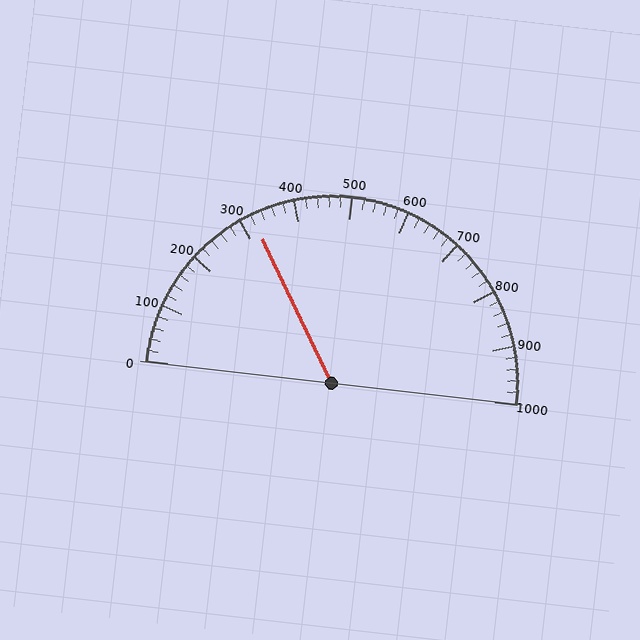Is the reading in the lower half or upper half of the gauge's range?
The reading is in the lower half of the range (0 to 1000).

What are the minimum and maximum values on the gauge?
The gauge ranges from 0 to 1000.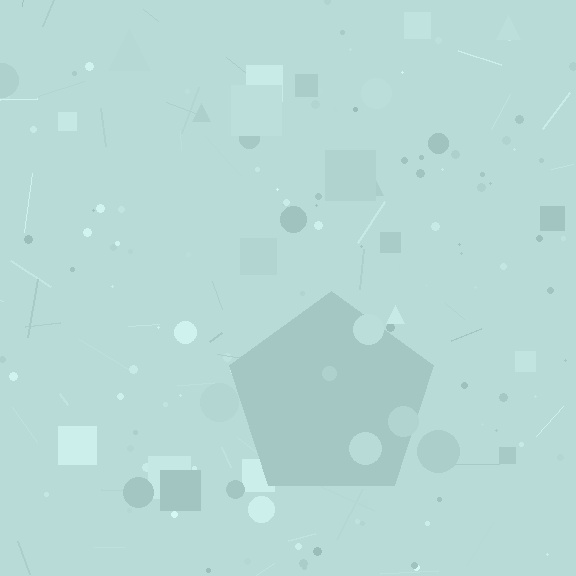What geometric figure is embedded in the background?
A pentagon is embedded in the background.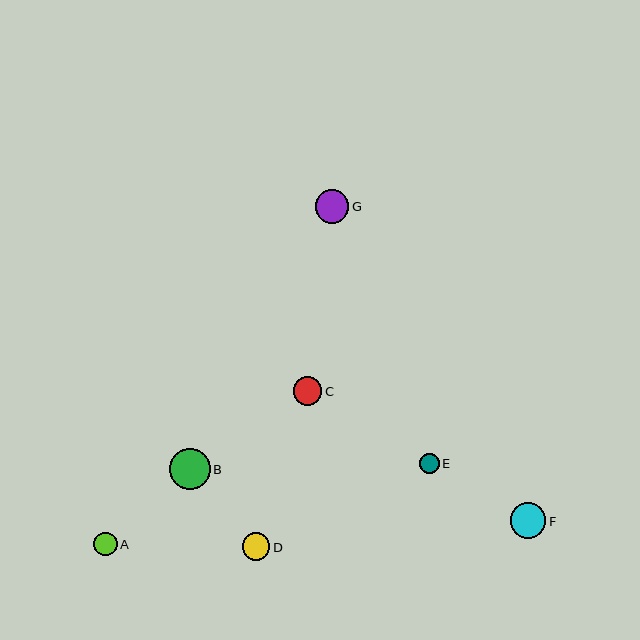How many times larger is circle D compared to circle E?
Circle D is approximately 1.4 times the size of circle E.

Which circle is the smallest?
Circle E is the smallest with a size of approximately 19 pixels.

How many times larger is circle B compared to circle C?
Circle B is approximately 1.4 times the size of circle C.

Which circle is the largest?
Circle B is the largest with a size of approximately 41 pixels.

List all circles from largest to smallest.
From largest to smallest: B, F, G, C, D, A, E.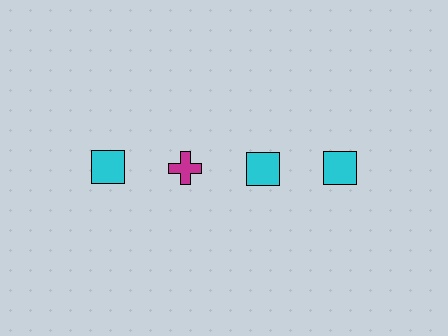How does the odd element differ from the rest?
It differs in both color (magenta instead of cyan) and shape (cross instead of square).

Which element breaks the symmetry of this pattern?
The magenta cross in the top row, second from left column breaks the symmetry. All other shapes are cyan squares.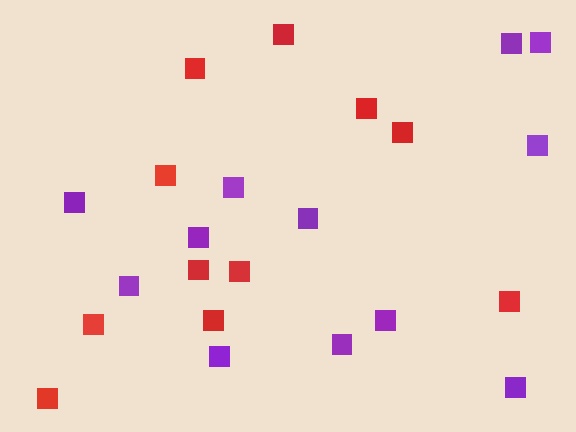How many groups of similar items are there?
There are 2 groups: one group of red squares (11) and one group of purple squares (12).